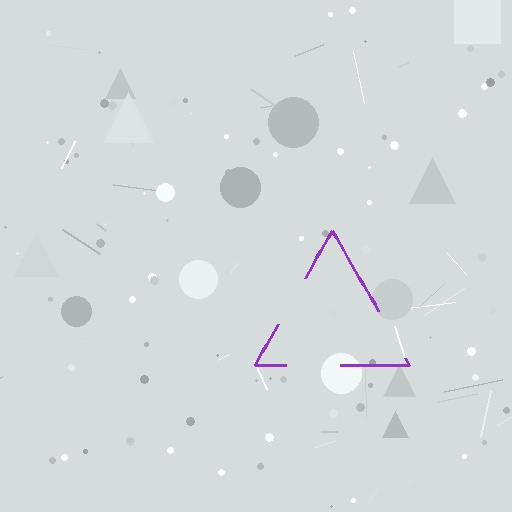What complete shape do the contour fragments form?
The contour fragments form a triangle.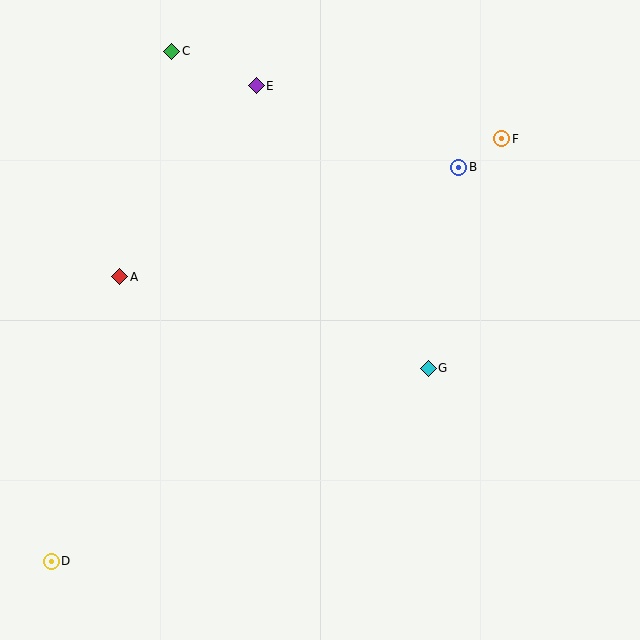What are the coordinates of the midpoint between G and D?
The midpoint between G and D is at (240, 465).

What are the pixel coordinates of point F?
Point F is at (502, 139).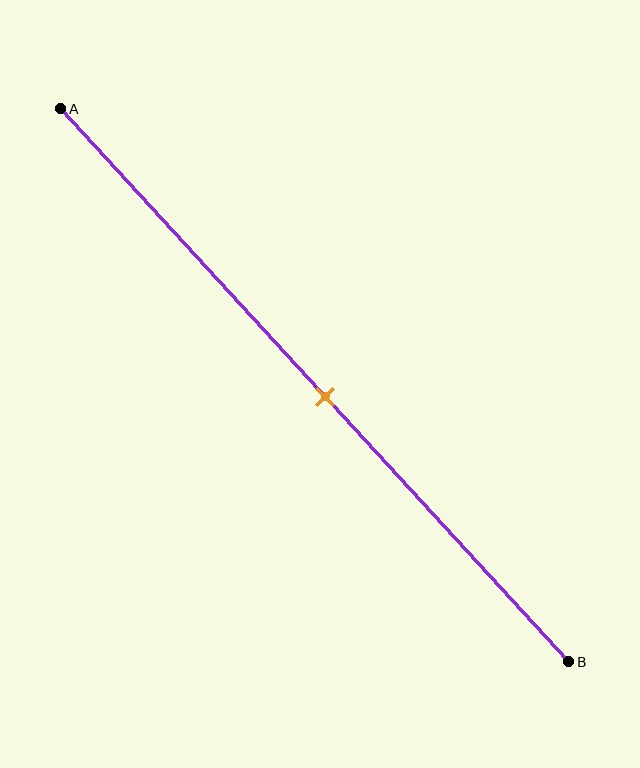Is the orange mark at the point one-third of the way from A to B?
No, the mark is at about 50% from A, not at the 33% one-third point.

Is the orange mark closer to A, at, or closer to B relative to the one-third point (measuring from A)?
The orange mark is closer to point B than the one-third point of segment AB.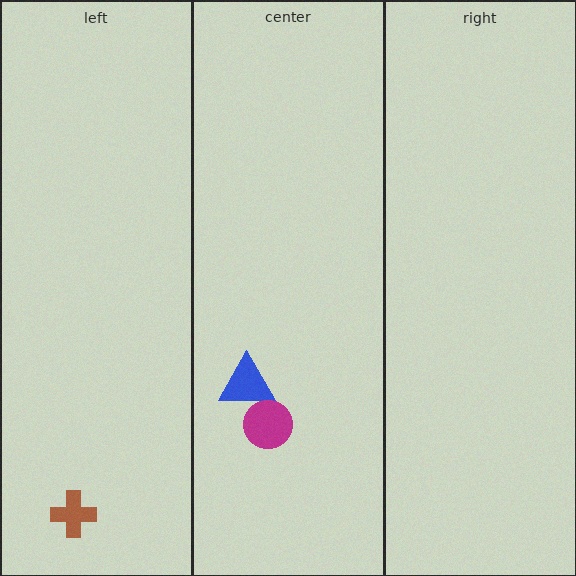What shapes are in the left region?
The brown cross.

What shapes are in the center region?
The blue triangle, the magenta circle.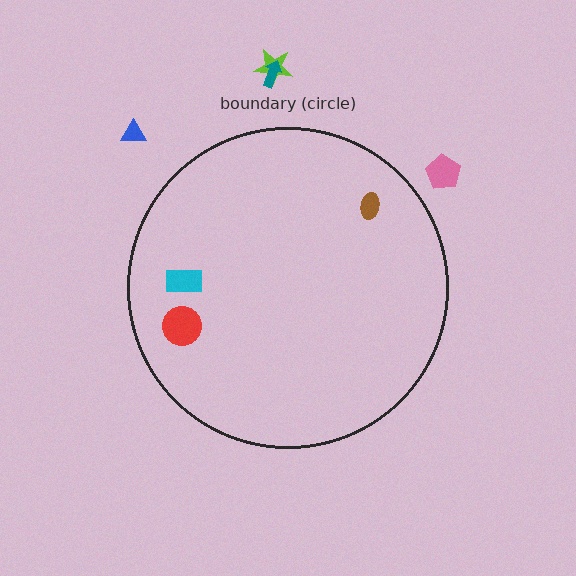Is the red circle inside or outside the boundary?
Inside.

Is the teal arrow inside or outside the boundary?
Outside.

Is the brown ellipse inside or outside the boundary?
Inside.